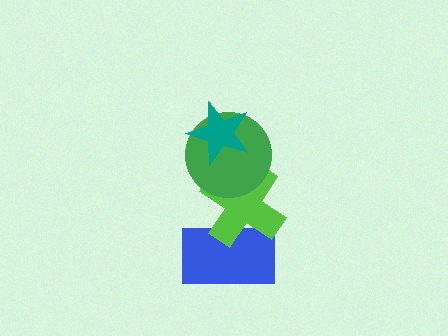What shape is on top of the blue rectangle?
The lime cross is on top of the blue rectangle.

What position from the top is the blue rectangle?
The blue rectangle is 4th from the top.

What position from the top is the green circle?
The green circle is 2nd from the top.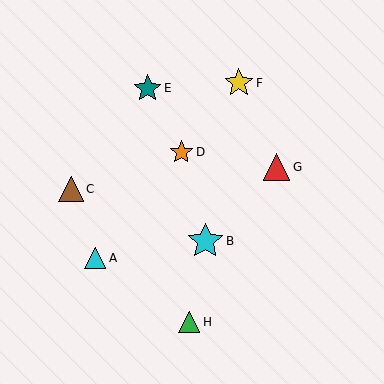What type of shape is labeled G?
Shape G is a red triangle.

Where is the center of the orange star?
The center of the orange star is at (181, 152).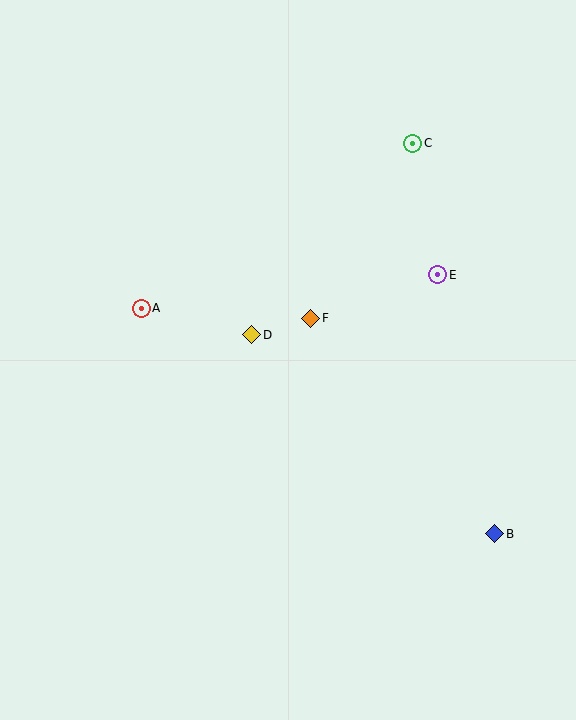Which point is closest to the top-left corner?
Point A is closest to the top-left corner.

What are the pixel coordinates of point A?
Point A is at (141, 308).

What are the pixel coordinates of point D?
Point D is at (252, 335).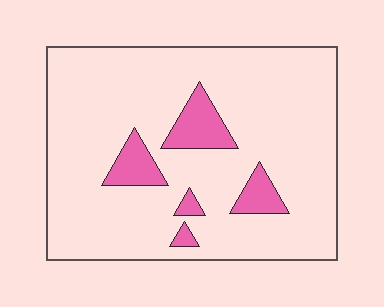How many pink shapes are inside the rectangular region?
5.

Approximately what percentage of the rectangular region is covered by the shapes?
Approximately 10%.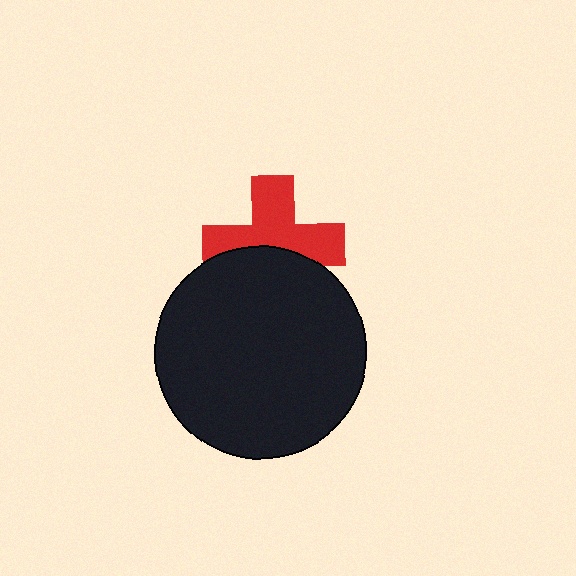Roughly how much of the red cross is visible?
About half of it is visible (roughly 61%).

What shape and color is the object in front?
The object in front is a black circle.